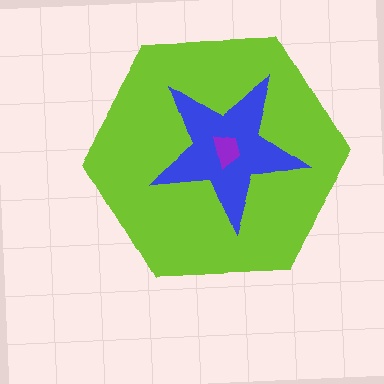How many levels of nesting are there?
3.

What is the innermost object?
The purple trapezoid.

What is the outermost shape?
The lime hexagon.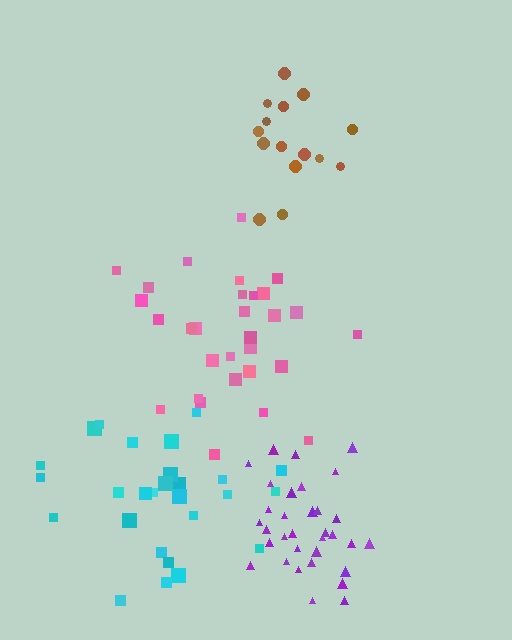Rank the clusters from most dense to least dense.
purple, brown, pink, cyan.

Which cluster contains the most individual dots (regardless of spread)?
Purple (33).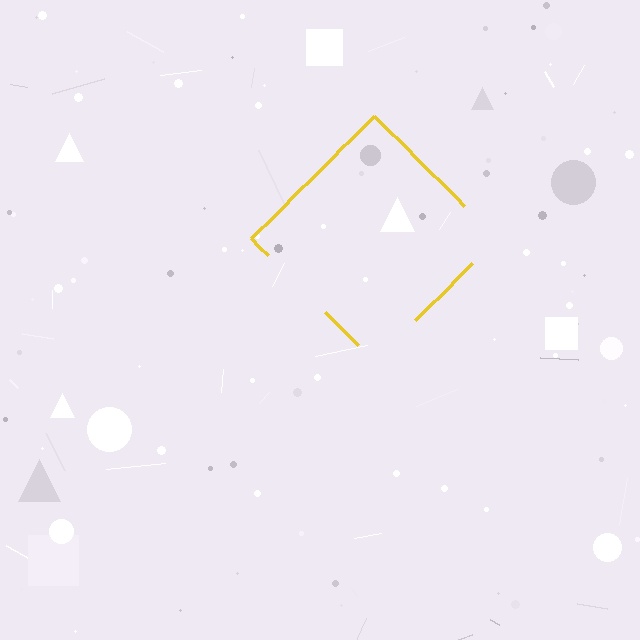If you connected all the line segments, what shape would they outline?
They would outline a diamond.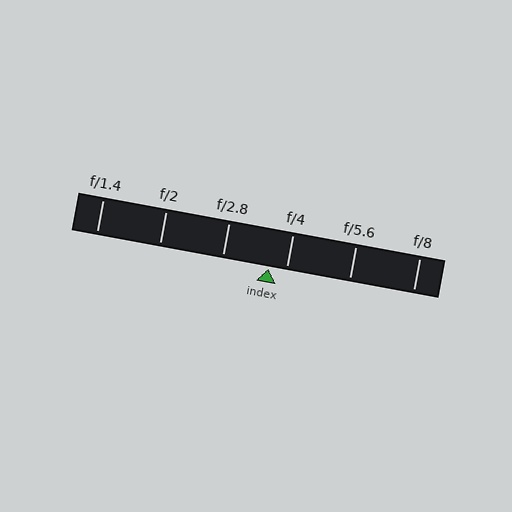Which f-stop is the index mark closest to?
The index mark is closest to f/4.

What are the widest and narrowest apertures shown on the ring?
The widest aperture shown is f/1.4 and the narrowest is f/8.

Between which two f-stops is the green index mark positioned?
The index mark is between f/2.8 and f/4.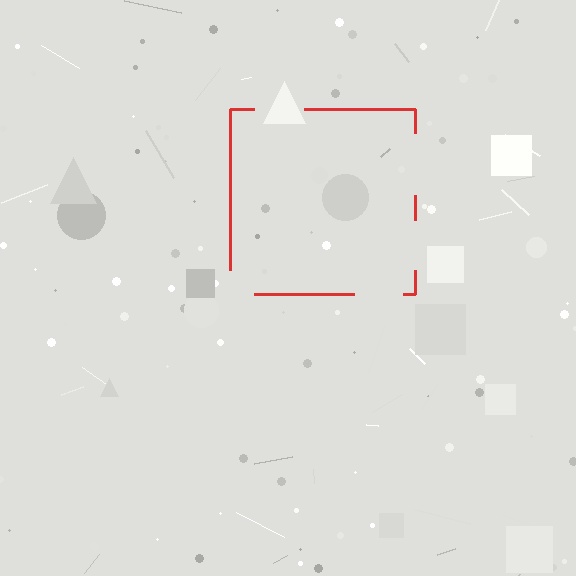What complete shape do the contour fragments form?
The contour fragments form a square.